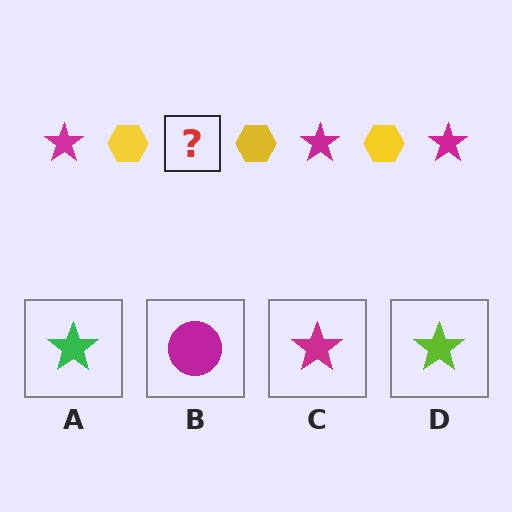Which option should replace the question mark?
Option C.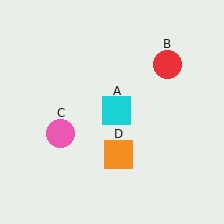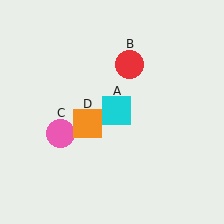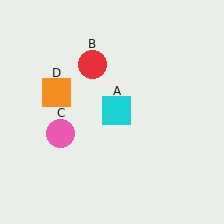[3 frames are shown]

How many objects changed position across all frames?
2 objects changed position: red circle (object B), orange square (object D).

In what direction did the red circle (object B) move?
The red circle (object B) moved left.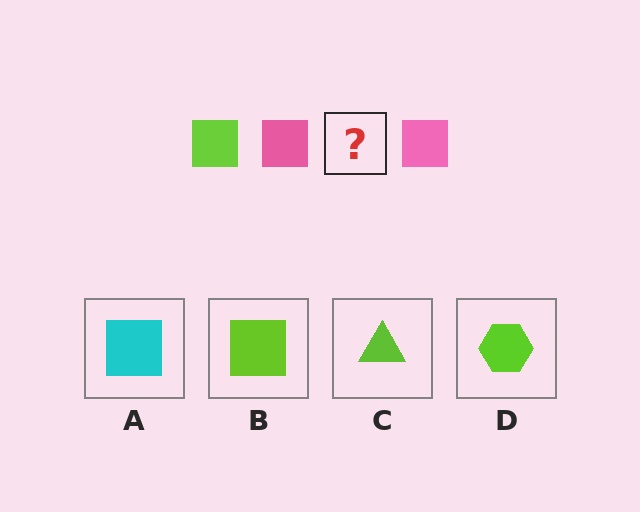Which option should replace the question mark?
Option B.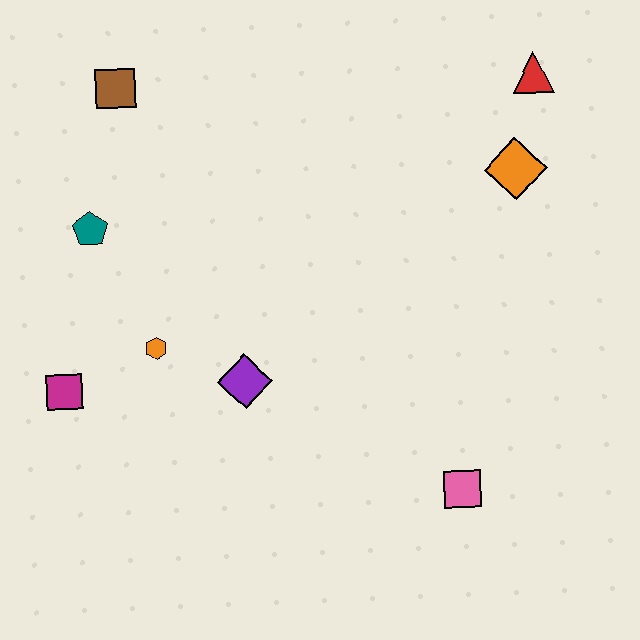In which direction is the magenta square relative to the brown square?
The magenta square is below the brown square.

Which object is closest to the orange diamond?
The red triangle is closest to the orange diamond.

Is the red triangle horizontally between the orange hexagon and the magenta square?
No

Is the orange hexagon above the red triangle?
No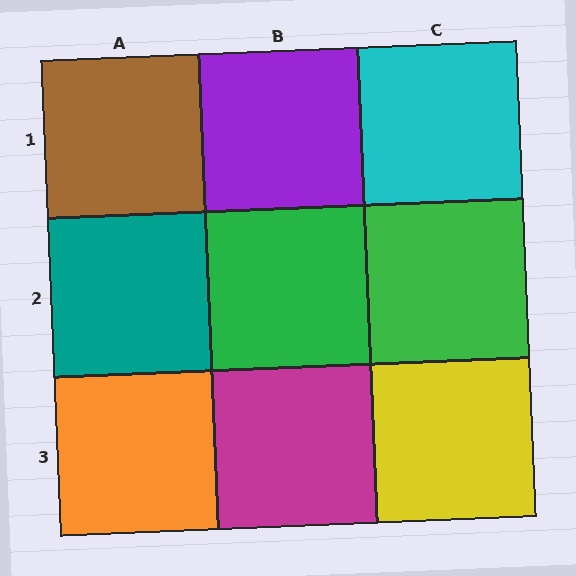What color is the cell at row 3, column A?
Orange.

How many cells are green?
2 cells are green.